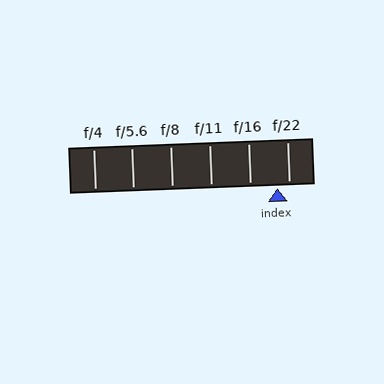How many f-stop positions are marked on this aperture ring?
There are 6 f-stop positions marked.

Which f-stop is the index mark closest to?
The index mark is closest to f/22.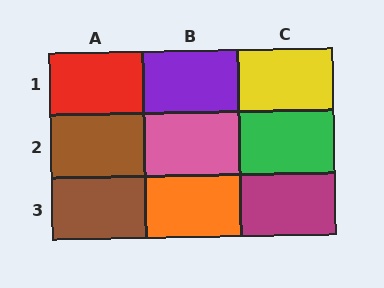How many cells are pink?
1 cell is pink.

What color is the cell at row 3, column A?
Brown.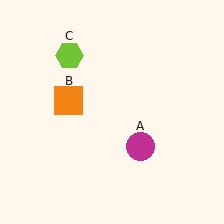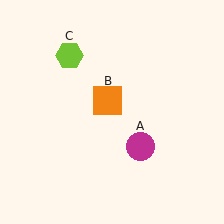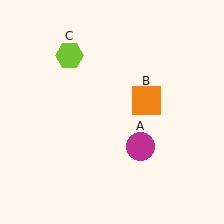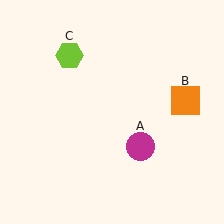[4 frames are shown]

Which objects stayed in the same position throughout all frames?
Magenta circle (object A) and lime hexagon (object C) remained stationary.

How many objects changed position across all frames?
1 object changed position: orange square (object B).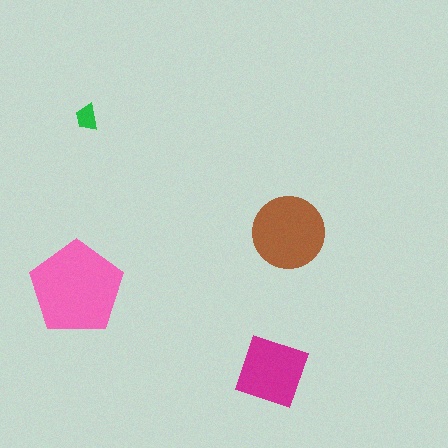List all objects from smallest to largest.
The green trapezoid, the magenta diamond, the brown circle, the pink pentagon.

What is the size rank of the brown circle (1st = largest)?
2nd.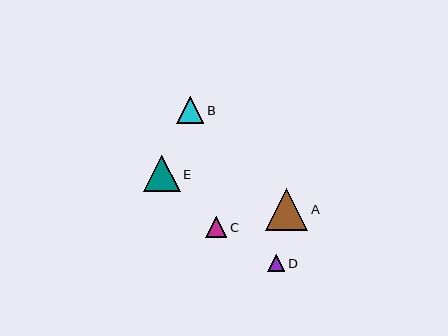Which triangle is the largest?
Triangle A is the largest with a size of approximately 42 pixels.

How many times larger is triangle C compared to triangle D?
Triangle C is approximately 1.2 times the size of triangle D.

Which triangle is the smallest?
Triangle D is the smallest with a size of approximately 17 pixels.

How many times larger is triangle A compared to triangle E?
Triangle A is approximately 1.2 times the size of triangle E.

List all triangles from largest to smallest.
From largest to smallest: A, E, B, C, D.